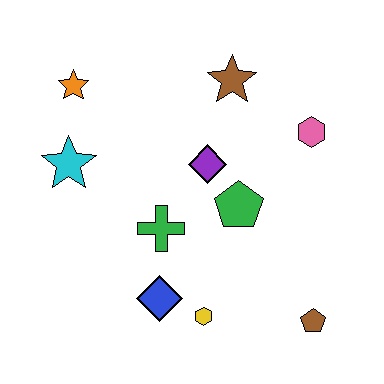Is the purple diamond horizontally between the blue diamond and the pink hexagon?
Yes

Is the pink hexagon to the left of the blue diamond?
No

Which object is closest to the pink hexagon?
The brown star is closest to the pink hexagon.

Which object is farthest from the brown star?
The brown pentagon is farthest from the brown star.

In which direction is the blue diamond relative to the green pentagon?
The blue diamond is below the green pentagon.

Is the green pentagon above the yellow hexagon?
Yes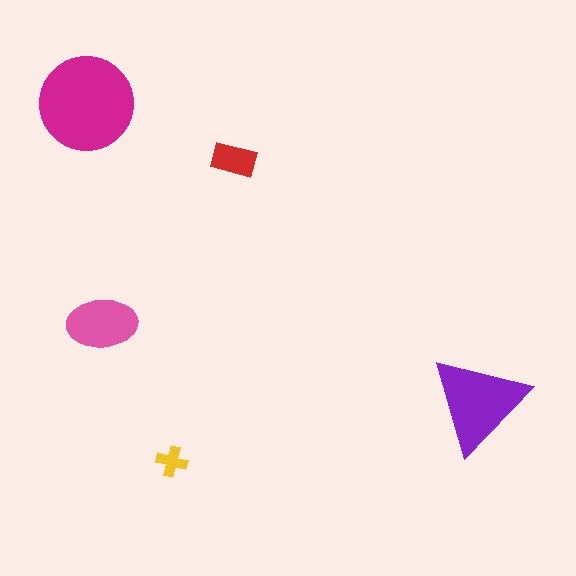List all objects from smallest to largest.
The yellow cross, the red rectangle, the pink ellipse, the purple triangle, the magenta circle.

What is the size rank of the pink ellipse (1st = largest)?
3rd.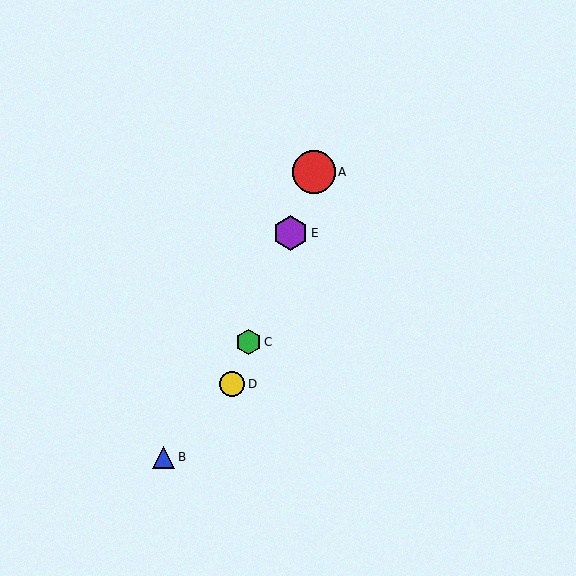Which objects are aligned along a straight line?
Objects A, C, D, E are aligned along a straight line.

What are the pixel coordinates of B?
Object B is at (164, 458).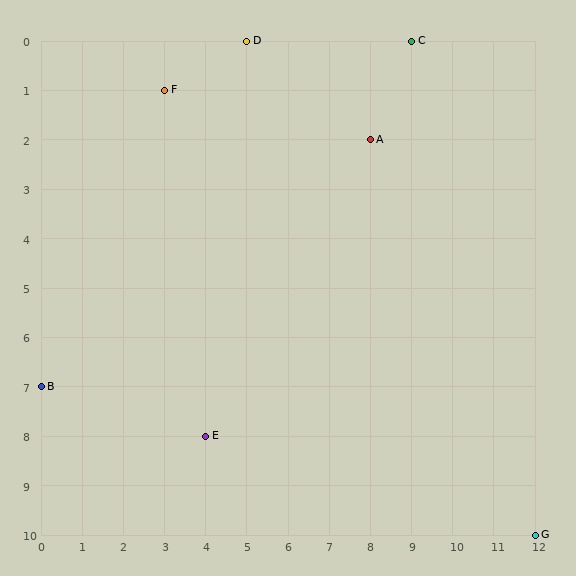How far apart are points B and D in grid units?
Points B and D are 5 columns and 7 rows apart (about 8.6 grid units diagonally).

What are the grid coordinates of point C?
Point C is at grid coordinates (9, 0).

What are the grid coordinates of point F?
Point F is at grid coordinates (3, 1).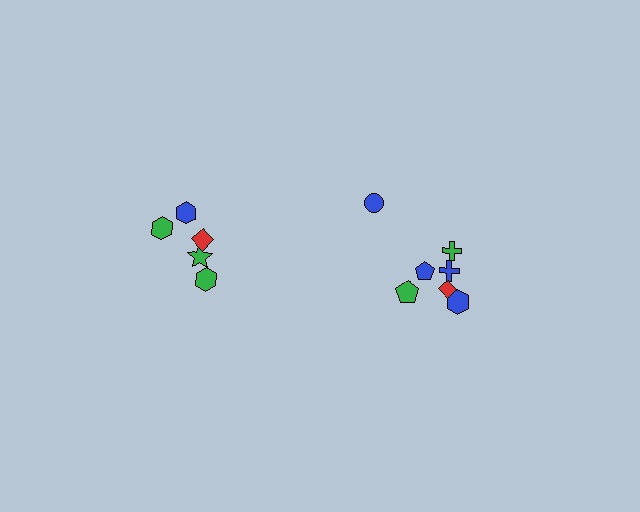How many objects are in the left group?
There are 5 objects.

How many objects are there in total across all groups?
There are 12 objects.